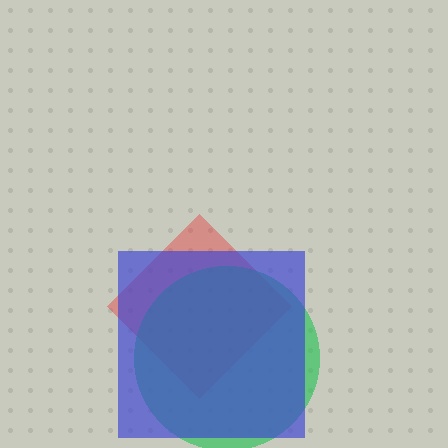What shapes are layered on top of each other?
The layered shapes are: a red diamond, a green circle, a blue square.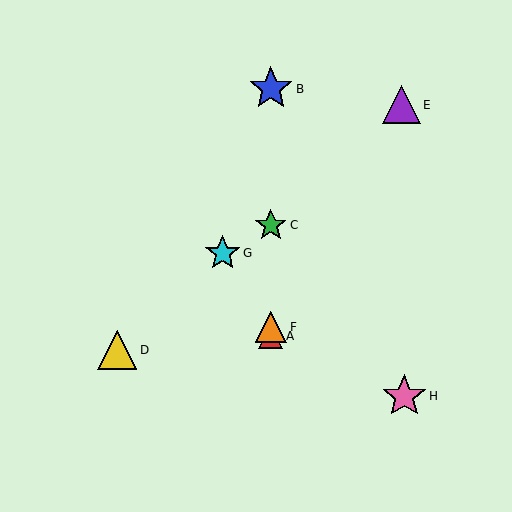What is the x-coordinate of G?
Object G is at x≈223.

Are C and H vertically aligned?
No, C is at x≈271 and H is at x≈404.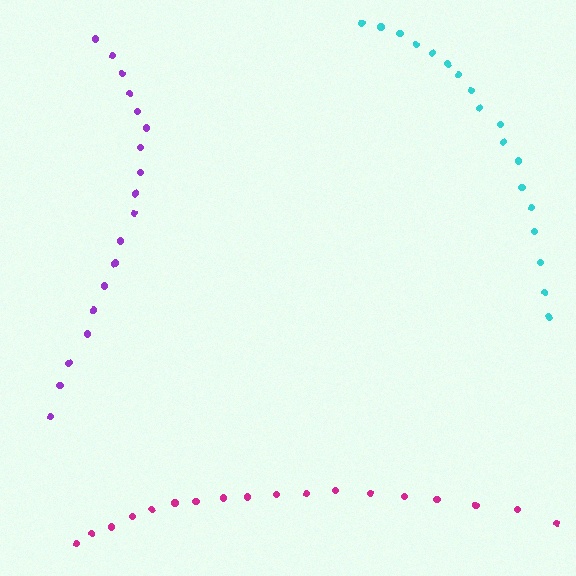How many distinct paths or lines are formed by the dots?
There are 3 distinct paths.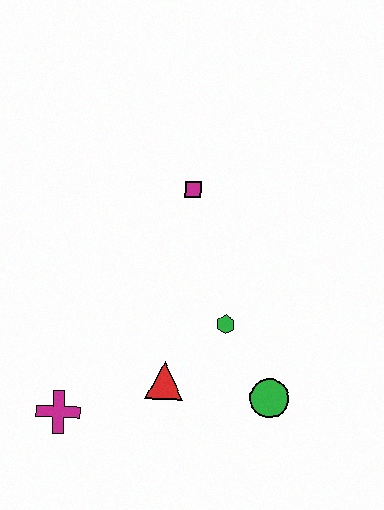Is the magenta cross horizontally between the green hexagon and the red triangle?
No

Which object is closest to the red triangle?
The green hexagon is closest to the red triangle.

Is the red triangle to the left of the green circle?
Yes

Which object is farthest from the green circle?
The magenta square is farthest from the green circle.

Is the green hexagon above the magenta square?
No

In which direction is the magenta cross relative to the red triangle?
The magenta cross is to the left of the red triangle.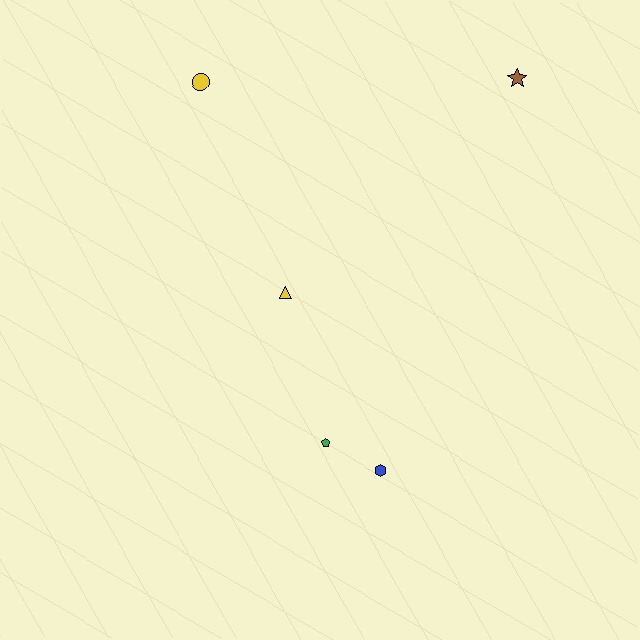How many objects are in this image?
There are 5 objects.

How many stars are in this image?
There is 1 star.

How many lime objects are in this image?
There are no lime objects.